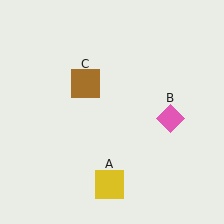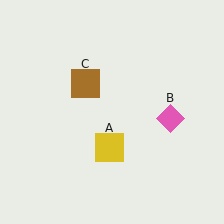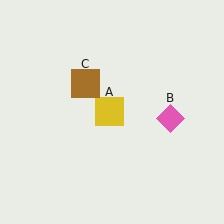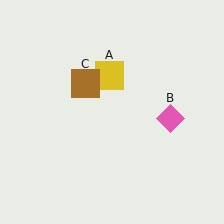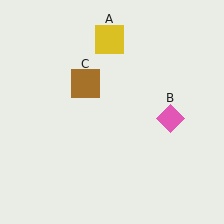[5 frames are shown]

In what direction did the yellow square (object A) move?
The yellow square (object A) moved up.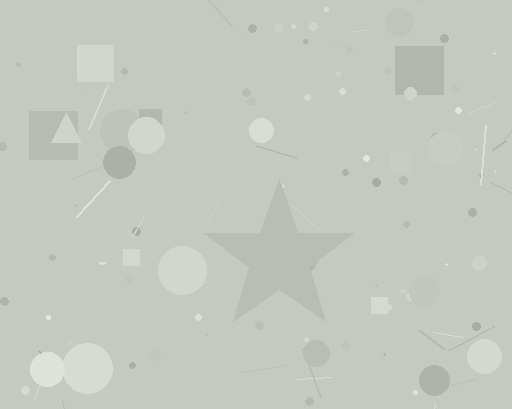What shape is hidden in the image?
A star is hidden in the image.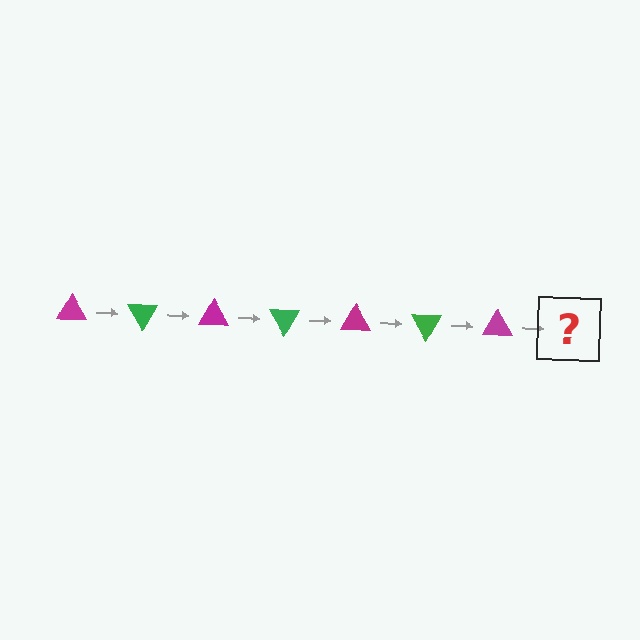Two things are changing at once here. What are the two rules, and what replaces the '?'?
The two rules are that it rotates 60 degrees each step and the color cycles through magenta and green. The '?' should be a green triangle, rotated 420 degrees from the start.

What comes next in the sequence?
The next element should be a green triangle, rotated 420 degrees from the start.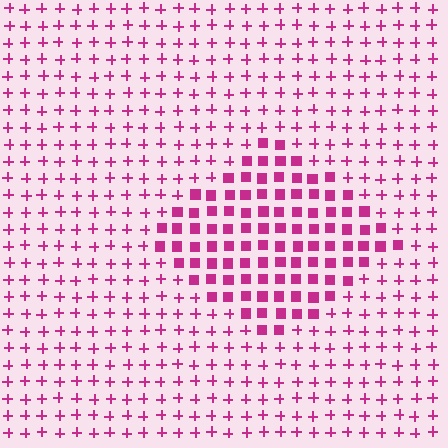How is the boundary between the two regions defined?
The boundary is defined by a change in element shape: squares inside vs. plus signs outside. All elements share the same color and spacing.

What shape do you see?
I see a diamond.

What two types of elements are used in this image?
The image uses squares inside the diamond region and plus signs outside it.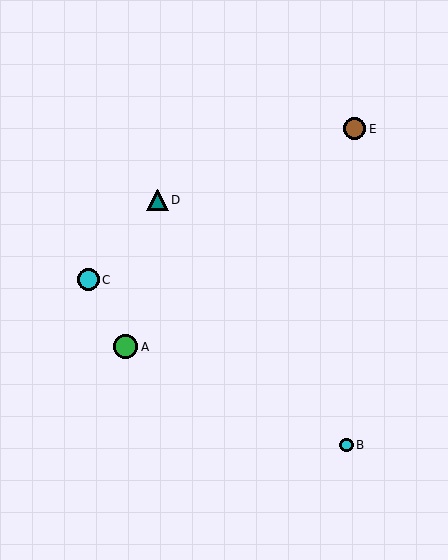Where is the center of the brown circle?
The center of the brown circle is at (355, 129).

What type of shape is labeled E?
Shape E is a brown circle.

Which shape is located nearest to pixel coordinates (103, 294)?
The cyan circle (labeled C) at (88, 280) is nearest to that location.